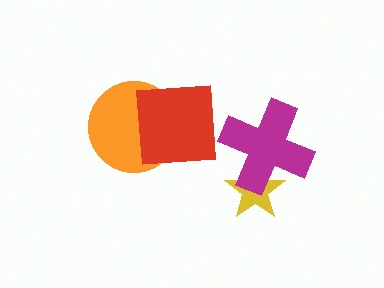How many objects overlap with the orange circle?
1 object overlaps with the orange circle.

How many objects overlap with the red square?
1 object overlaps with the red square.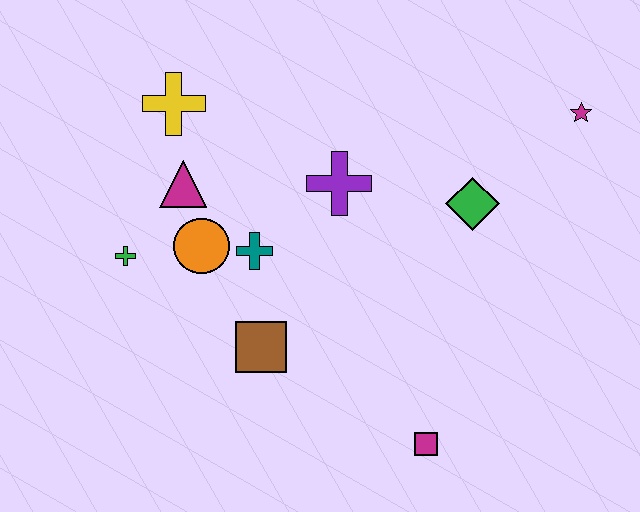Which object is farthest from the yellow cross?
The magenta square is farthest from the yellow cross.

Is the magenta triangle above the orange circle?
Yes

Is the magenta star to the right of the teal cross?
Yes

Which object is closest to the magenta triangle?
The orange circle is closest to the magenta triangle.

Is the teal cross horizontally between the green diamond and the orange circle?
Yes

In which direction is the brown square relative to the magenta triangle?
The brown square is below the magenta triangle.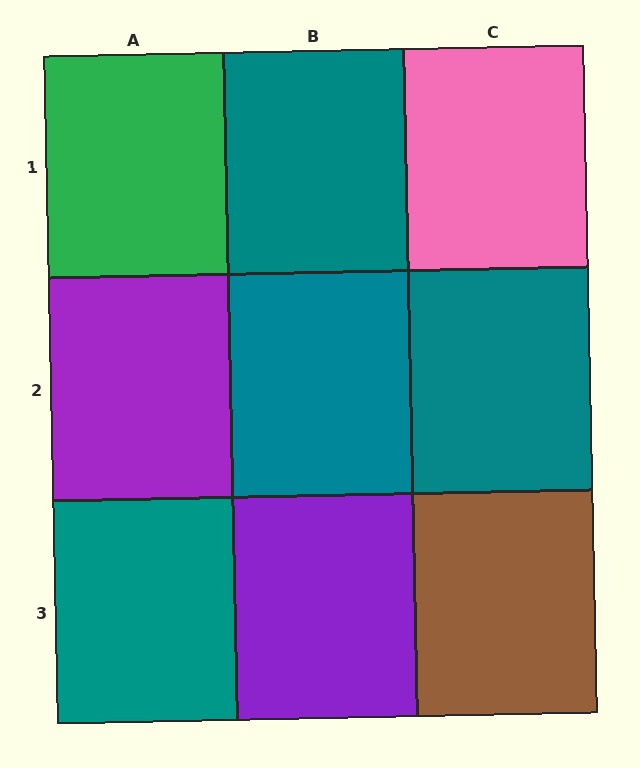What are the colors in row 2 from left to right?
Purple, teal, teal.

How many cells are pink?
1 cell is pink.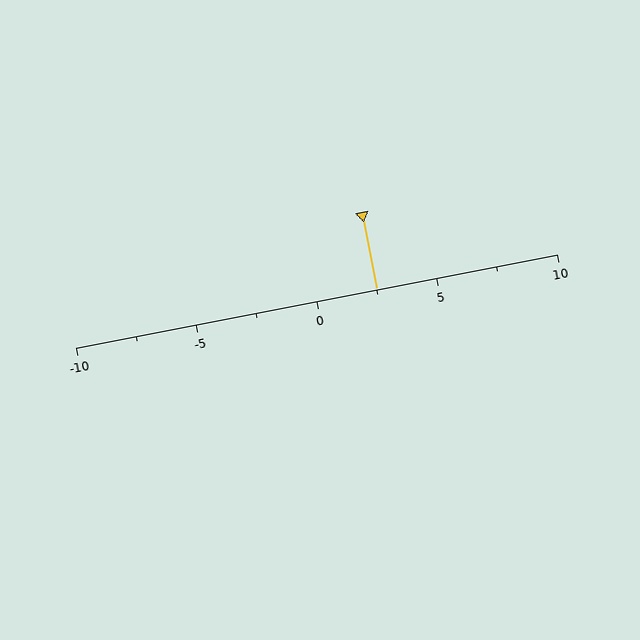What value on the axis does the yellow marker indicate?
The marker indicates approximately 2.5.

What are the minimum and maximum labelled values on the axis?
The axis runs from -10 to 10.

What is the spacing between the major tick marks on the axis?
The major ticks are spaced 5 apart.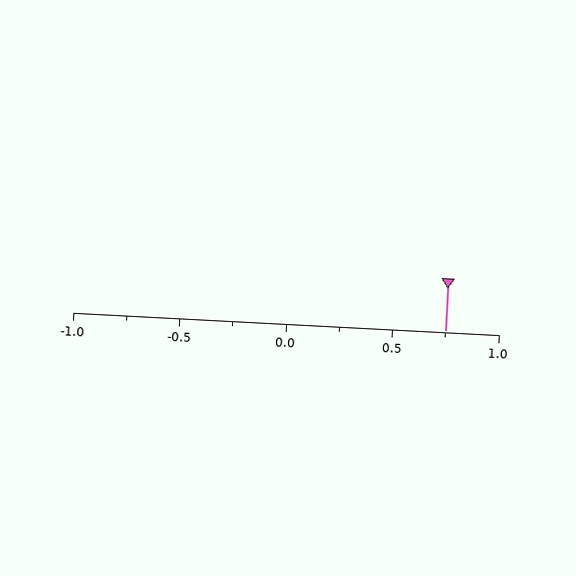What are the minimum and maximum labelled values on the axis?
The axis runs from -1.0 to 1.0.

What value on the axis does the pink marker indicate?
The marker indicates approximately 0.75.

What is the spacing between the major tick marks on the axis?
The major ticks are spaced 0.5 apart.